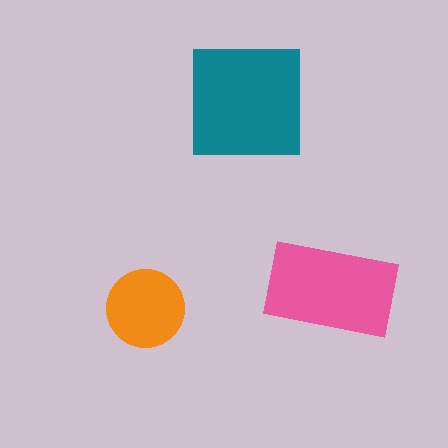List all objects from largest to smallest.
The teal square, the pink rectangle, the orange circle.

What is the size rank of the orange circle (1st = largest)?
3rd.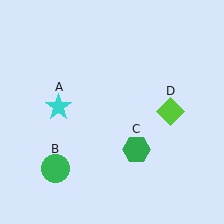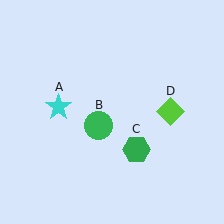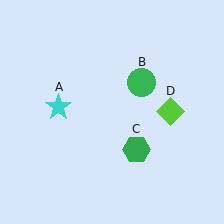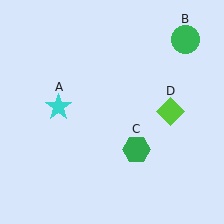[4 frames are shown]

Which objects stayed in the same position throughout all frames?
Cyan star (object A) and green hexagon (object C) and lime diamond (object D) remained stationary.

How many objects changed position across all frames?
1 object changed position: green circle (object B).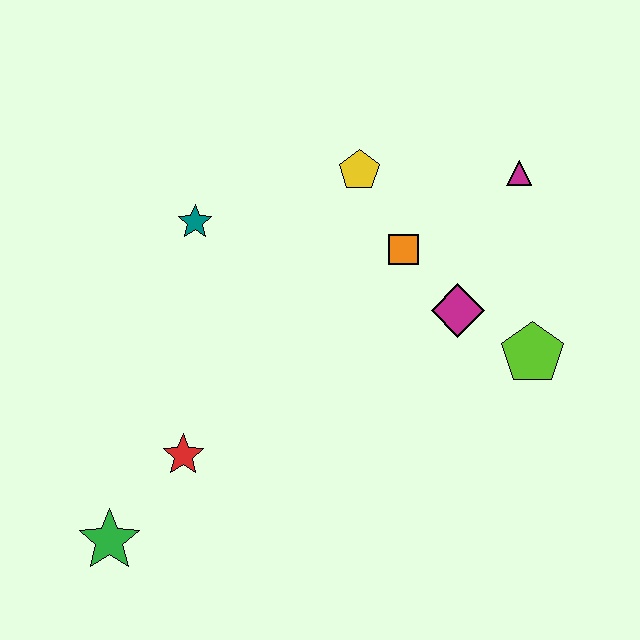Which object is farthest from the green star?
The magenta triangle is farthest from the green star.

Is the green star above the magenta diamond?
No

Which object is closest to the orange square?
The magenta diamond is closest to the orange square.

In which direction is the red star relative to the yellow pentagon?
The red star is below the yellow pentagon.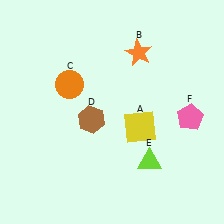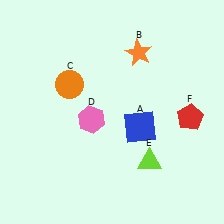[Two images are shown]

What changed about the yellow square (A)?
In Image 1, A is yellow. In Image 2, it changed to blue.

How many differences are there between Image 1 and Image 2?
There are 3 differences between the two images.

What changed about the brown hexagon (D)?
In Image 1, D is brown. In Image 2, it changed to pink.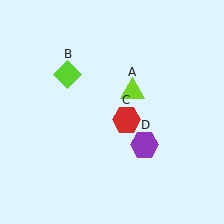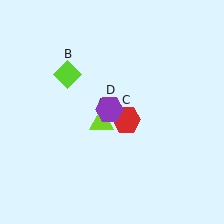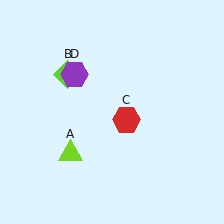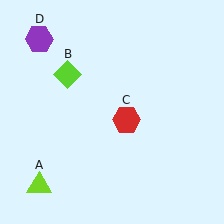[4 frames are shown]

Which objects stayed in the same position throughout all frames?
Lime diamond (object B) and red hexagon (object C) remained stationary.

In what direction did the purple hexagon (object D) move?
The purple hexagon (object D) moved up and to the left.